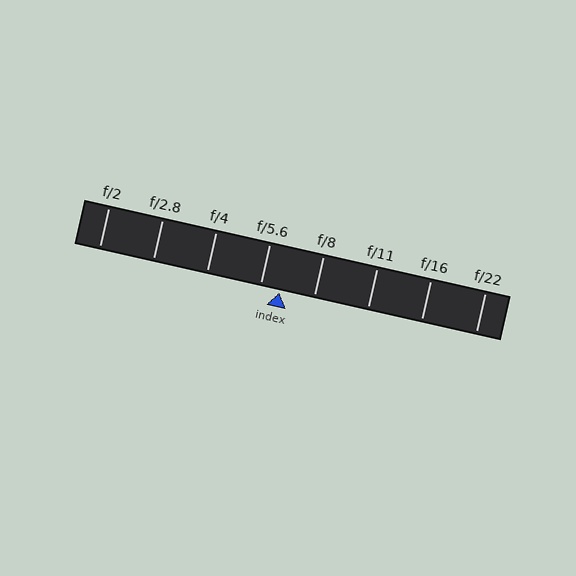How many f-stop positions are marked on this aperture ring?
There are 8 f-stop positions marked.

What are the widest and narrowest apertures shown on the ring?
The widest aperture shown is f/2 and the narrowest is f/22.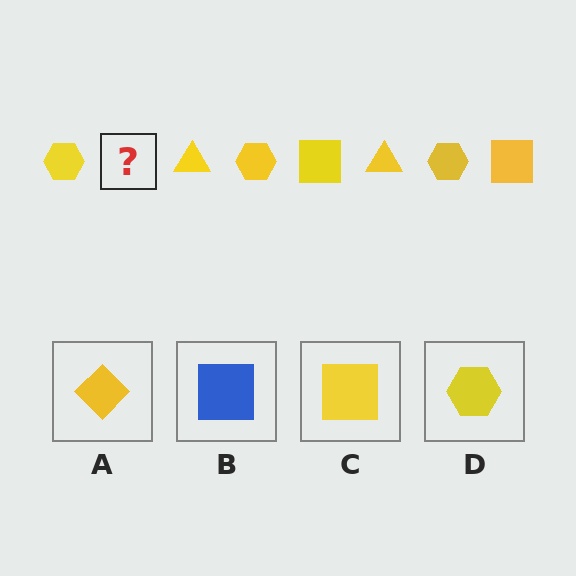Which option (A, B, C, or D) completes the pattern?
C.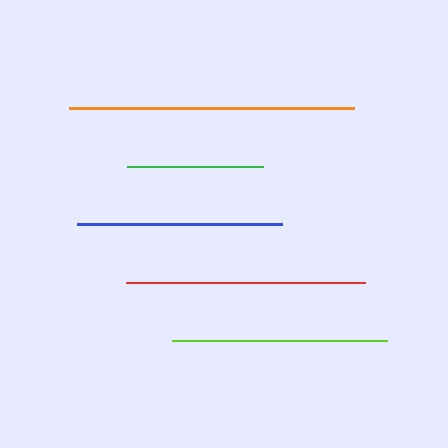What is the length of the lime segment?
The lime segment is approximately 214 pixels long.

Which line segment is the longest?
The orange line is the longest at approximately 285 pixels.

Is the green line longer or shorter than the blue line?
The blue line is longer than the green line.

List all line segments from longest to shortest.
From longest to shortest: orange, red, lime, blue, green.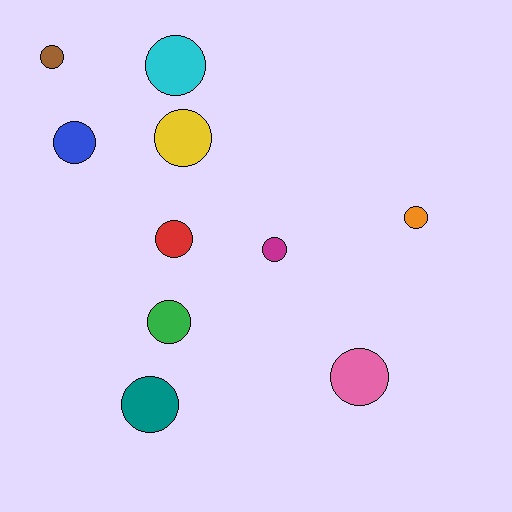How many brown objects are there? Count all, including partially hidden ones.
There is 1 brown object.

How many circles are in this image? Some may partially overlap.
There are 10 circles.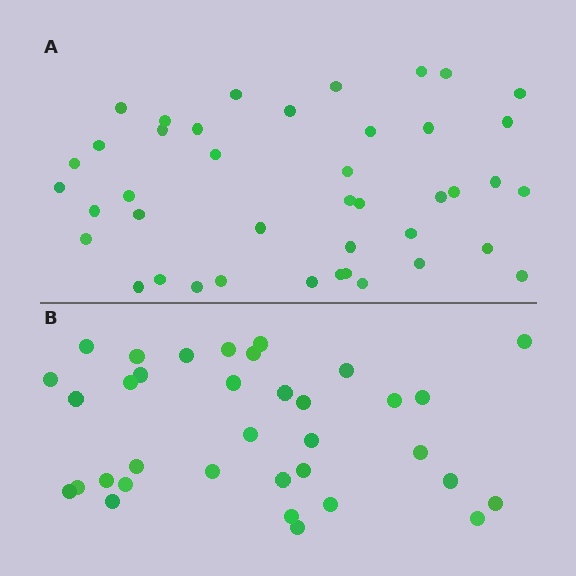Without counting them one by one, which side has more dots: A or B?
Region A (the top region) has more dots.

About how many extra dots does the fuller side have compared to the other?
Region A has roughly 8 or so more dots than region B.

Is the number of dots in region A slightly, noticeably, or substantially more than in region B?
Region A has only slightly more — the two regions are fairly close. The ratio is roughly 1.2 to 1.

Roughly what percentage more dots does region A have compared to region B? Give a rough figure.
About 20% more.